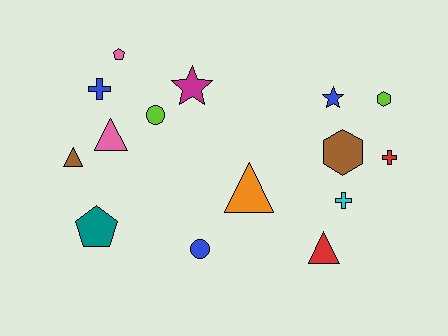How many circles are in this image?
There are 2 circles.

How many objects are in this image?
There are 15 objects.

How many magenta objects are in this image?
There is 1 magenta object.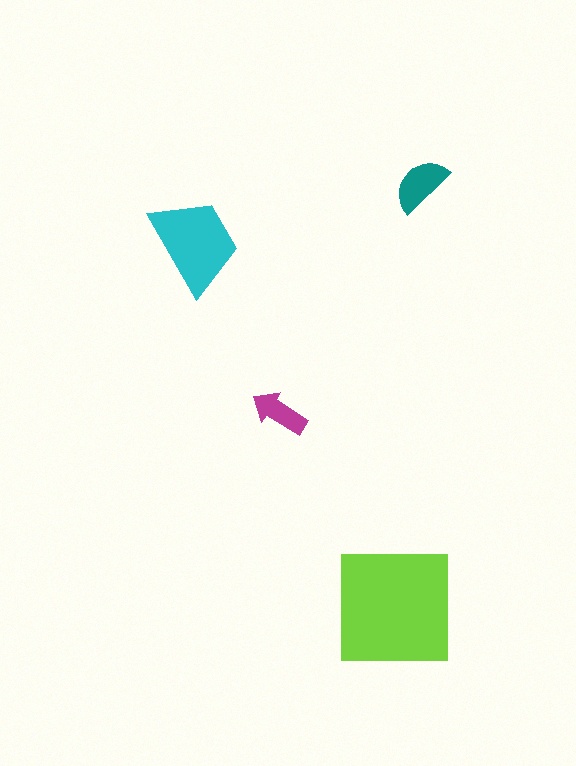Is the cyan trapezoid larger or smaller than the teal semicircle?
Larger.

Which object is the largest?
The lime square.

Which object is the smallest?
The magenta arrow.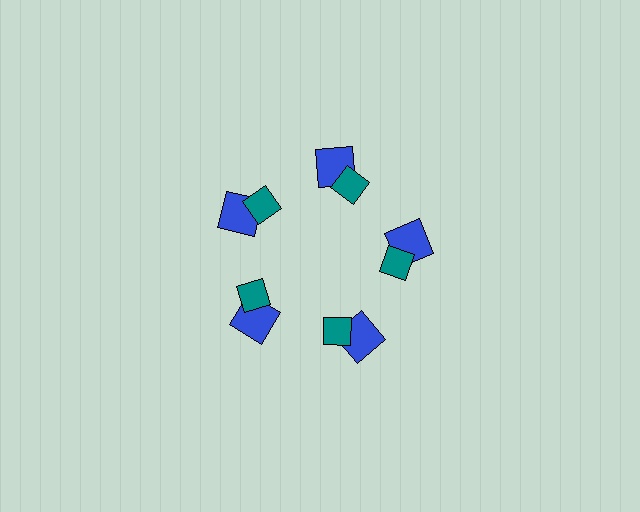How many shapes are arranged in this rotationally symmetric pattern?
There are 10 shapes, arranged in 5 groups of 2.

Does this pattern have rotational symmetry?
Yes, this pattern has 5-fold rotational symmetry. It looks the same after rotating 72 degrees around the center.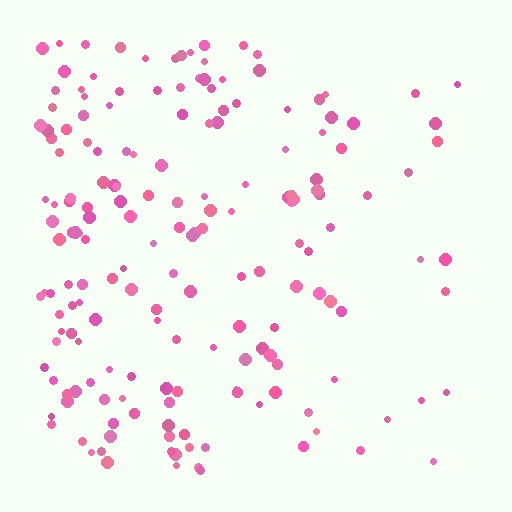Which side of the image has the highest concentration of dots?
The left.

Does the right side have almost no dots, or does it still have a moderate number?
Still a moderate number, just noticeably fewer than the left.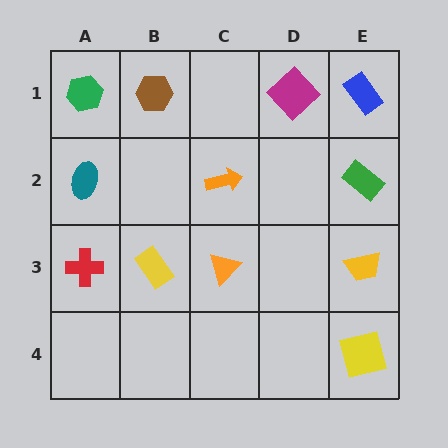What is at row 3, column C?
An orange triangle.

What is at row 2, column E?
A green rectangle.